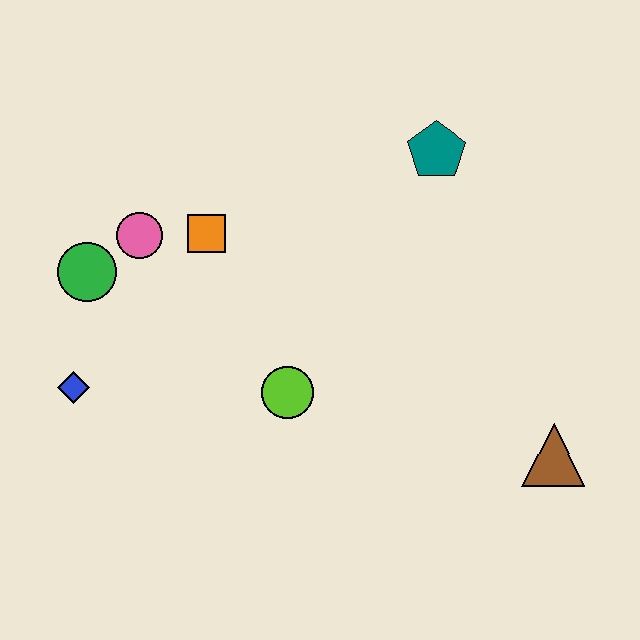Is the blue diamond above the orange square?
No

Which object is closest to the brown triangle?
The lime circle is closest to the brown triangle.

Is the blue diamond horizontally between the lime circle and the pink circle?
No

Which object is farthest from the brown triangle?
The green circle is farthest from the brown triangle.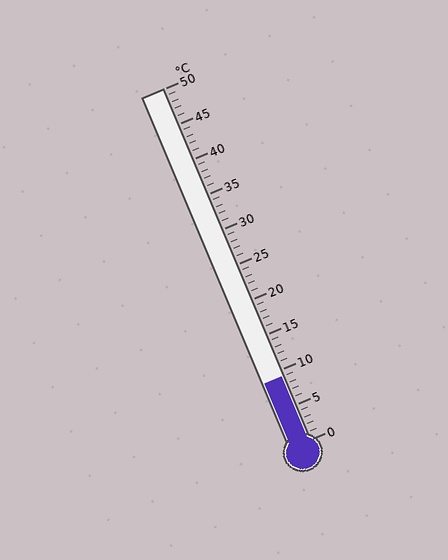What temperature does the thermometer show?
The thermometer shows approximately 9°C.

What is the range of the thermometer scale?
The thermometer scale ranges from 0°C to 50°C.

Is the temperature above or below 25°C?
The temperature is below 25°C.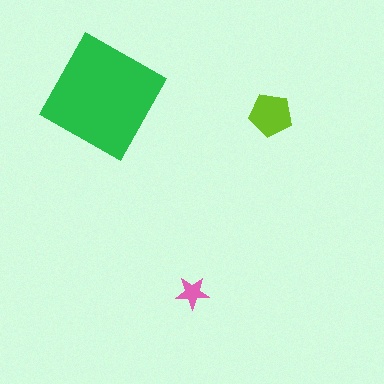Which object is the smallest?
The pink star.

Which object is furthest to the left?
The green square is leftmost.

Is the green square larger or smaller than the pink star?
Larger.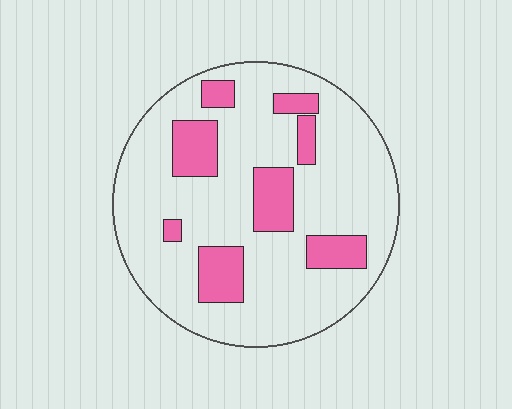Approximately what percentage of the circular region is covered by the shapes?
Approximately 20%.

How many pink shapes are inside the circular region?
8.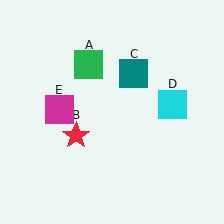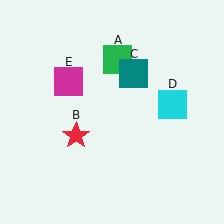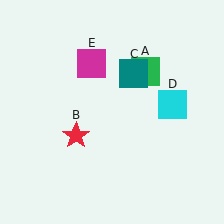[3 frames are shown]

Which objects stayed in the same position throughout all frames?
Red star (object B) and teal square (object C) and cyan square (object D) remained stationary.